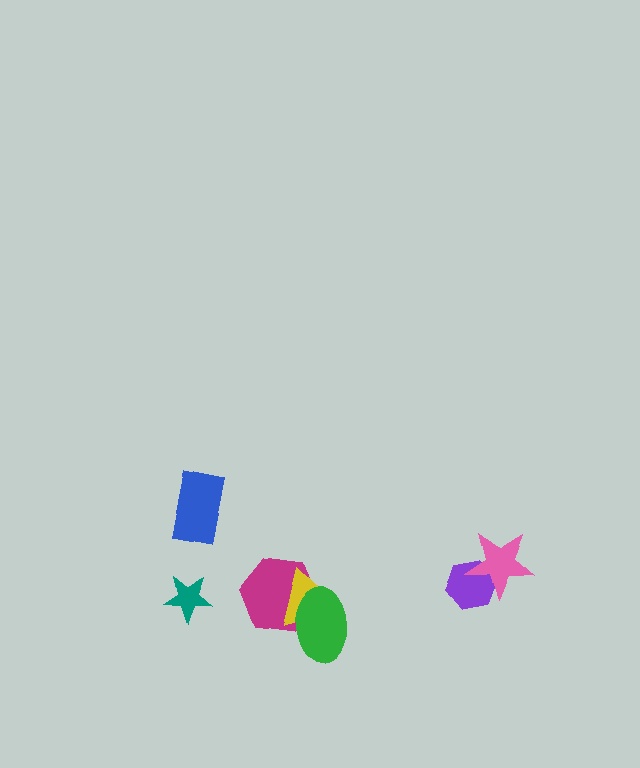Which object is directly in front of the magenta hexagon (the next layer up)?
The yellow triangle is directly in front of the magenta hexagon.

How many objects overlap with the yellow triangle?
2 objects overlap with the yellow triangle.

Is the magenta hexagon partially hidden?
Yes, it is partially covered by another shape.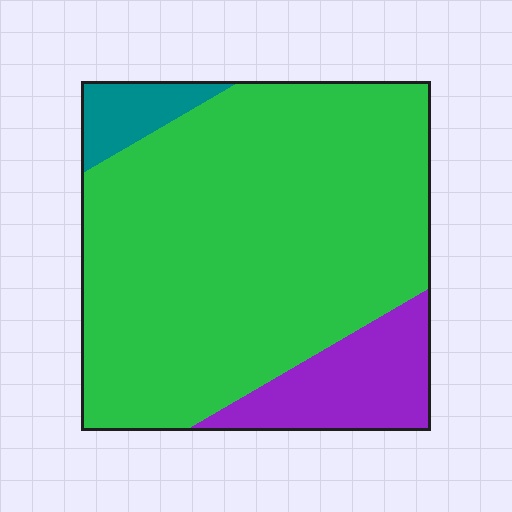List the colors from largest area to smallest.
From largest to smallest: green, purple, teal.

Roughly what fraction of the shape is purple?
Purple covers 14% of the shape.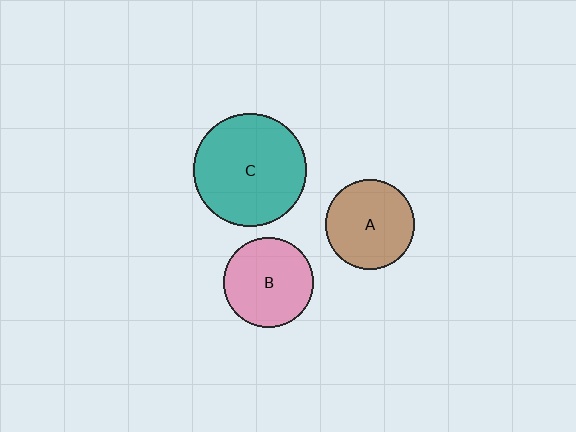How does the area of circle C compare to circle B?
Approximately 1.6 times.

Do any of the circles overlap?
No, none of the circles overlap.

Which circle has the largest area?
Circle C (teal).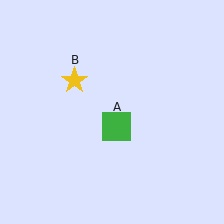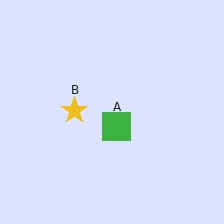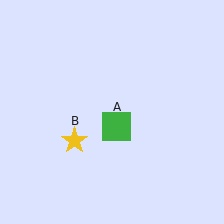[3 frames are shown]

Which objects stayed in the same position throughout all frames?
Green square (object A) remained stationary.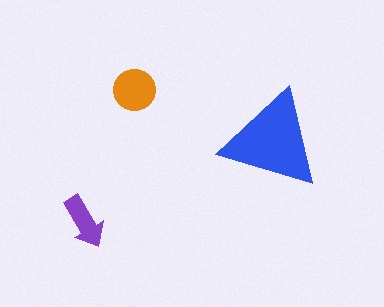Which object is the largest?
The blue triangle.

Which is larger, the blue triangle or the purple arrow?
The blue triangle.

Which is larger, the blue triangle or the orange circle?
The blue triangle.